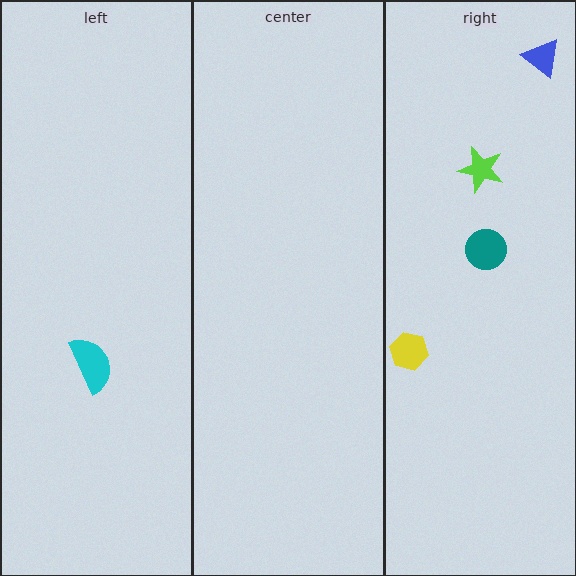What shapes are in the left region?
The cyan semicircle.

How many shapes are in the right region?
4.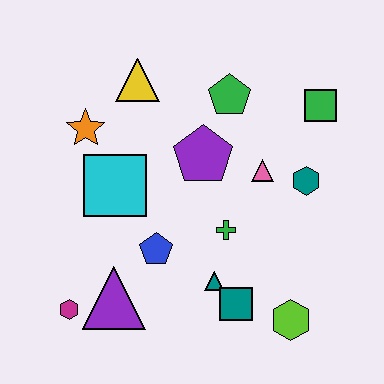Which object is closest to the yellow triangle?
The orange star is closest to the yellow triangle.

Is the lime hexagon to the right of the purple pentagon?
Yes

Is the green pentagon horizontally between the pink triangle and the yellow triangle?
Yes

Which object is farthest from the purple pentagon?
The magenta hexagon is farthest from the purple pentagon.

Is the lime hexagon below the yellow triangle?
Yes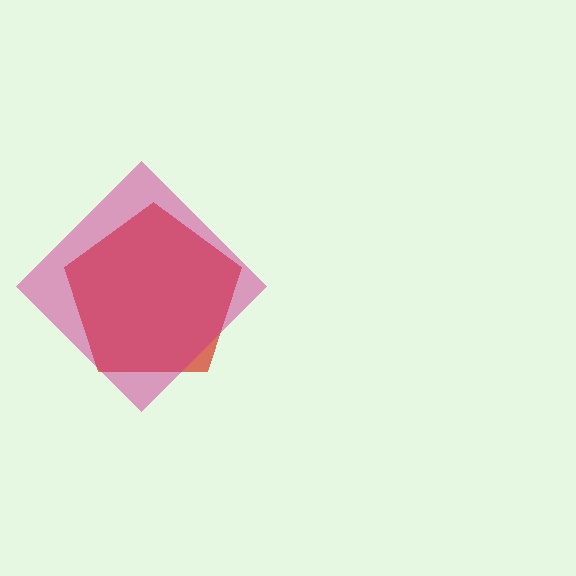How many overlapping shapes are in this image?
There are 2 overlapping shapes in the image.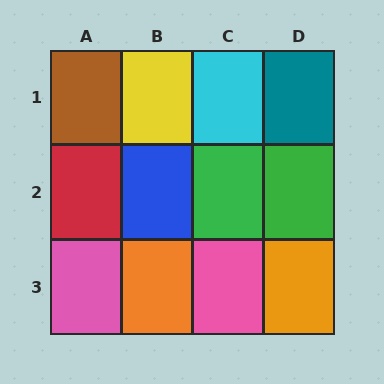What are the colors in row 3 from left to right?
Pink, orange, pink, orange.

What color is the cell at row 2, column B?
Blue.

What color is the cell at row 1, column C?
Cyan.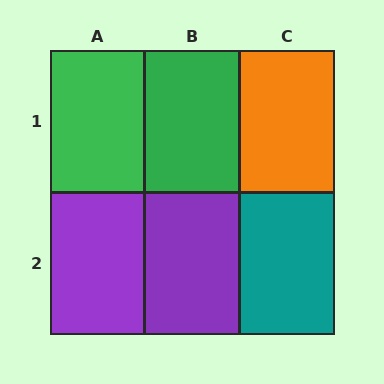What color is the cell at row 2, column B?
Purple.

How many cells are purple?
2 cells are purple.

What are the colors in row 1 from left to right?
Green, green, orange.